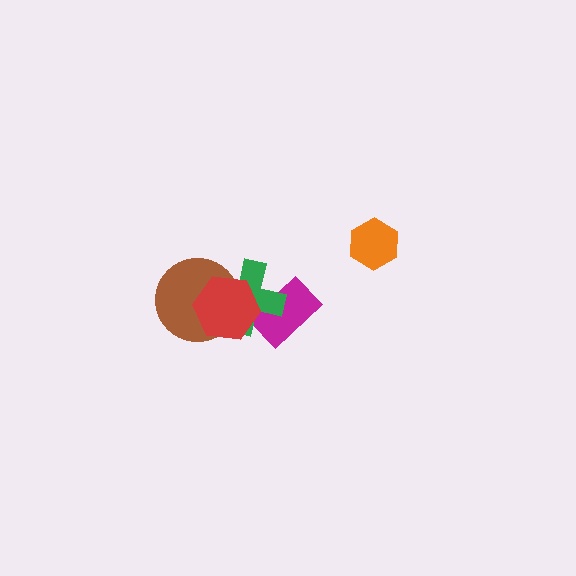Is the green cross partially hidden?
Yes, it is partially covered by another shape.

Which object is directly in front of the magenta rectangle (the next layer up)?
The green cross is directly in front of the magenta rectangle.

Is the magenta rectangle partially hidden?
Yes, it is partially covered by another shape.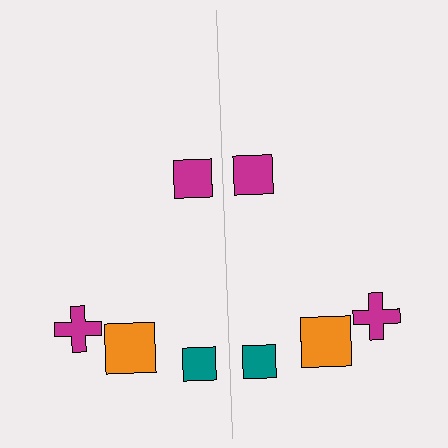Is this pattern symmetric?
Yes, this pattern has bilateral (reflection) symmetry.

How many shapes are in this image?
There are 8 shapes in this image.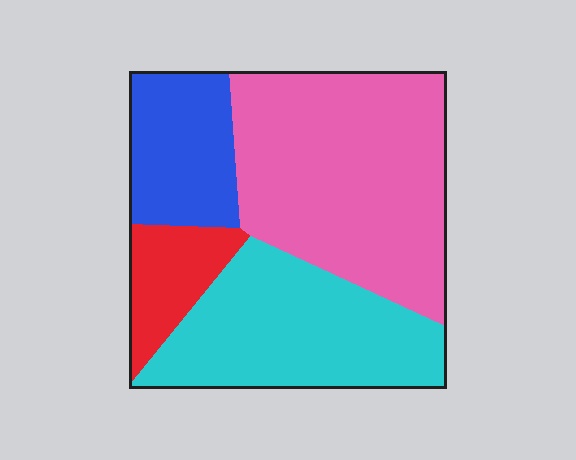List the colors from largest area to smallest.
From largest to smallest: pink, cyan, blue, red.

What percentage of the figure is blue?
Blue takes up less than a sixth of the figure.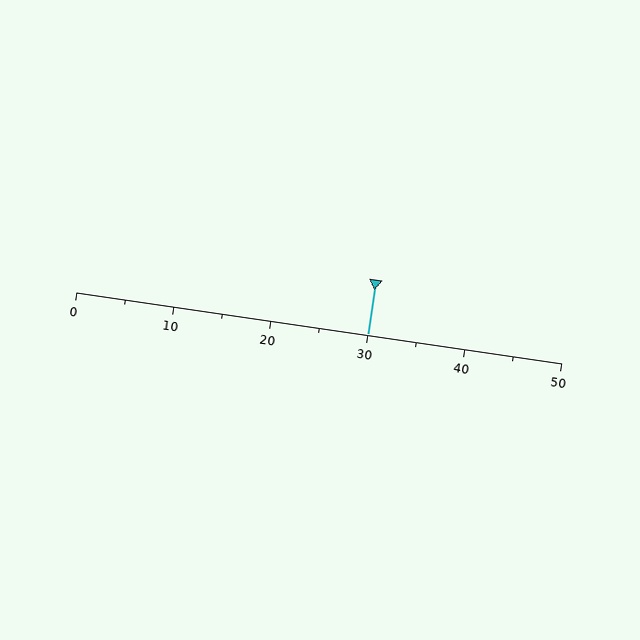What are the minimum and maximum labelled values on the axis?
The axis runs from 0 to 50.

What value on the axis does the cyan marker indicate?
The marker indicates approximately 30.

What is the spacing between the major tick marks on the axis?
The major ticks are spaced 10 apart.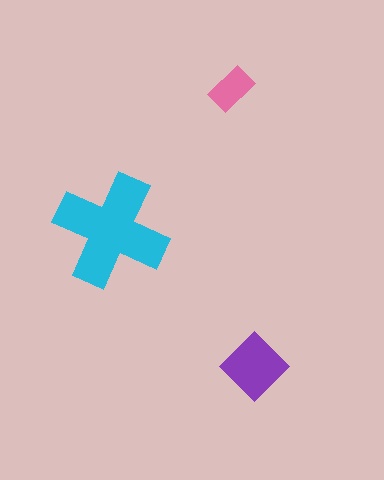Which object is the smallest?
The pink rectangle.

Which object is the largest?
The cyan cross.